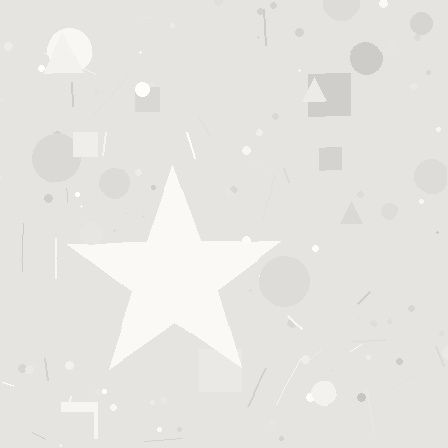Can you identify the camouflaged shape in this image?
The camouflaged shape is a star.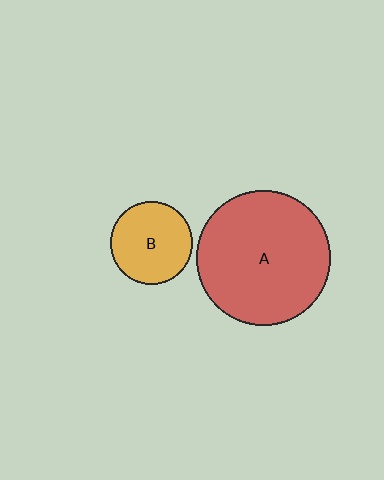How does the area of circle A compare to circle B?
Approximately 2.6 times.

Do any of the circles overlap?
No, none of the circles overlap.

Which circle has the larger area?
Circle A (red).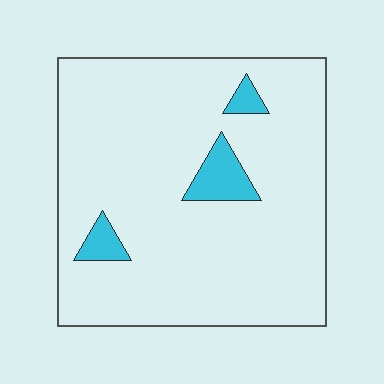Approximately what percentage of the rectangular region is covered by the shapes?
Approximately 5%.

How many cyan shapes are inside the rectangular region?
3.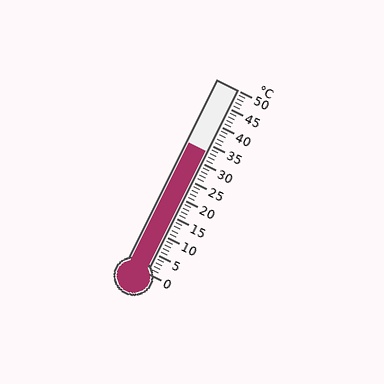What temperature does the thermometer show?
The thermometer shows approximately 33°C.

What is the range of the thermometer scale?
The thermometer scale ranges from 0°C to 50°C.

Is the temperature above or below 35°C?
The temperature is below 35°C.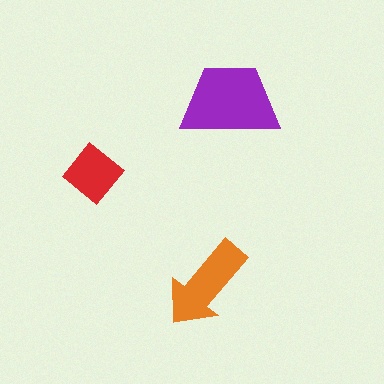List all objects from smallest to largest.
The red diamond, the orange arrow, the purple trapezoid.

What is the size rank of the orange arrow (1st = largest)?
2nd.